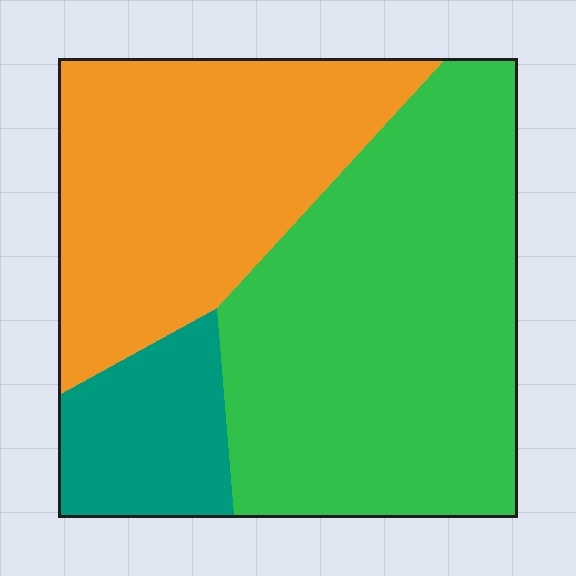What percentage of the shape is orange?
Orange takes up about three eighths (3/8) of the shape.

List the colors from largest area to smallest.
From largest to smallest: green, orange, teal.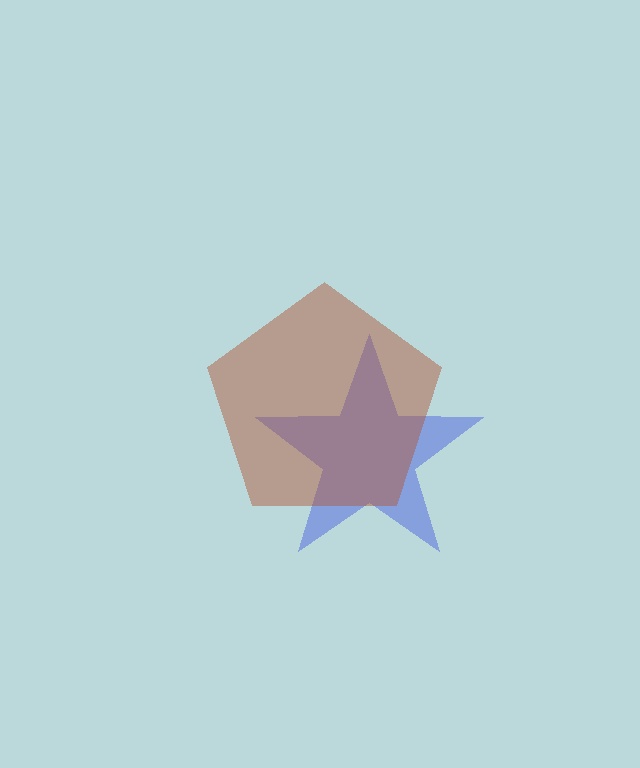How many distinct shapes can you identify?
There are 2 distinct shapes: a blue star, a brown pentagon.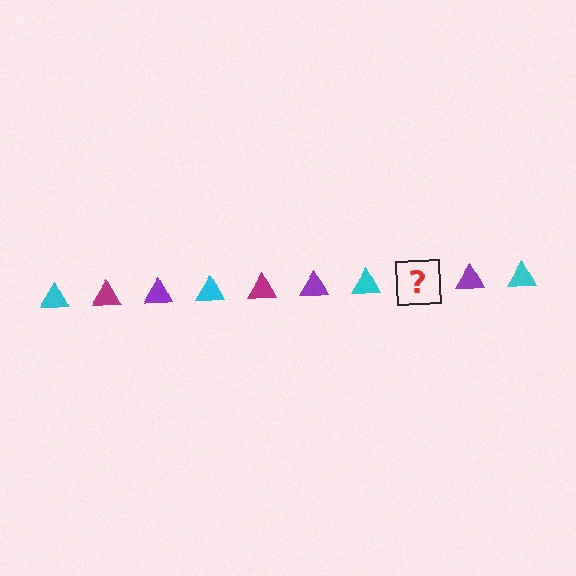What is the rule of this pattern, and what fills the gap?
The rule is that the pattern cycles through cyan, magenta, purple triangles. The gap should be filled with a magenta triangle.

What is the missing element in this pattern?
The missing element is a magenta triangle.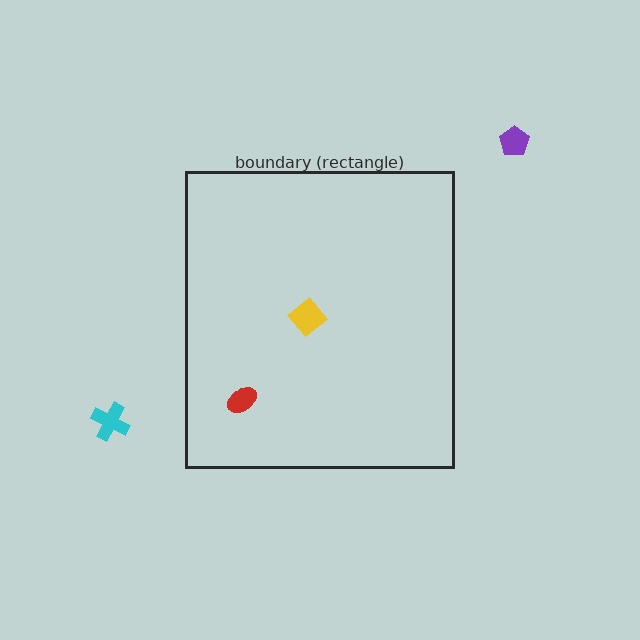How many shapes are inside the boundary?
2 inside, 2 outside.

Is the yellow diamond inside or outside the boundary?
Inside.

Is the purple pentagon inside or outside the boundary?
Outside.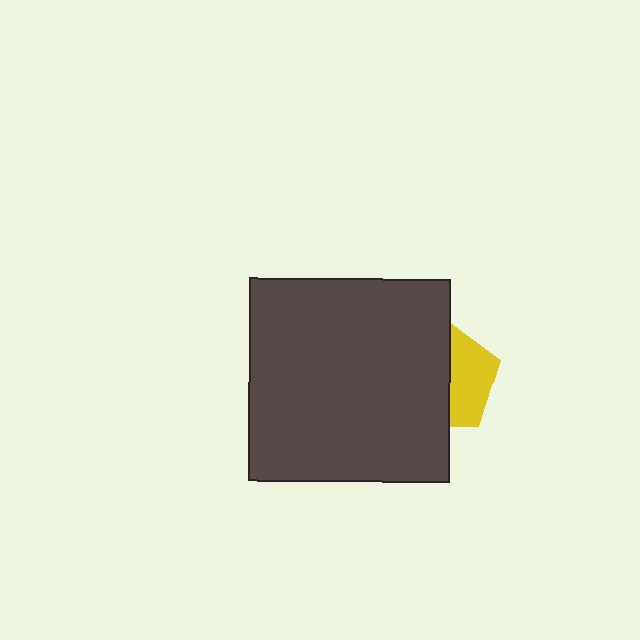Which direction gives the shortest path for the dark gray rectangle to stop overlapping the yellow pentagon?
Moving left gives the shortest separation.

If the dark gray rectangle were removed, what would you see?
You would see the complete yellow pentagon.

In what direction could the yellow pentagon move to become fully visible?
The yellow pentagon could move right. That would shift it out from behind the dark gray rectangle entirely.